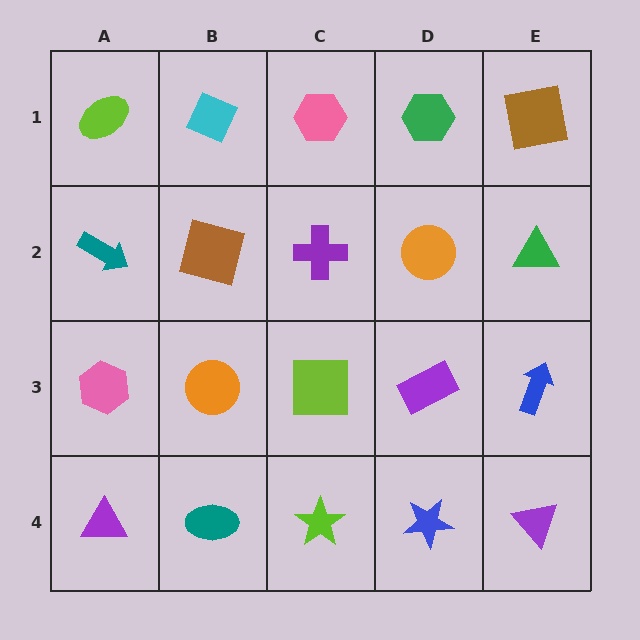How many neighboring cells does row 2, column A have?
3.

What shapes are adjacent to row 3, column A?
A teal arrow (row 2, column A), a purple triangle (row 4, column A), an orange circle (row 3, column B).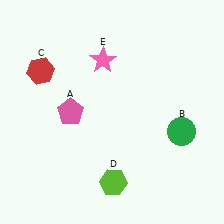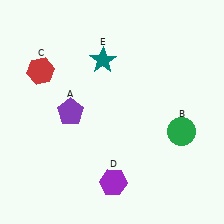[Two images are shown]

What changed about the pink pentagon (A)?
In Image 1, A is pink. In Image 2, it changed to purple.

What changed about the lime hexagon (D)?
In Image 1, D is lime. In Image 2, it changed to purple.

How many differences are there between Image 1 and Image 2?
There are 3 differences between the two images.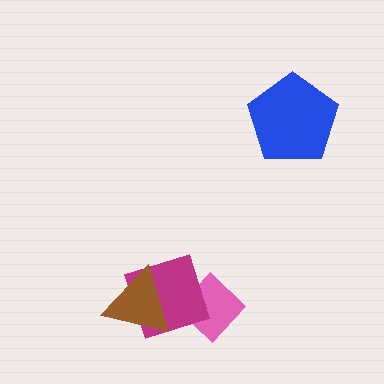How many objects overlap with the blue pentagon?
0 objects overlap with the blue pentagon.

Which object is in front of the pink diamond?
The magenta diamond is in front of the pink diamond.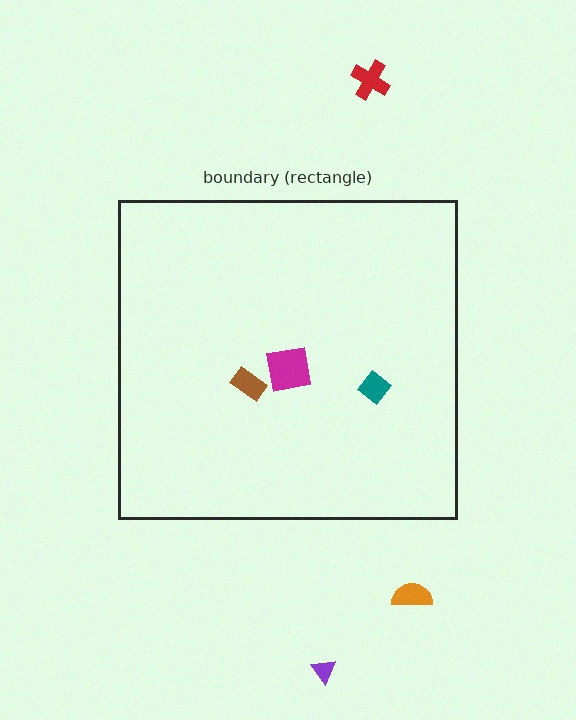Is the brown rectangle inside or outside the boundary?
Inside.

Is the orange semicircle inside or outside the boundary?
Outside.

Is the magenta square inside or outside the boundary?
Inside.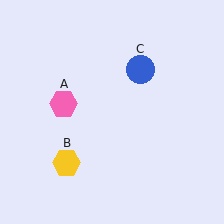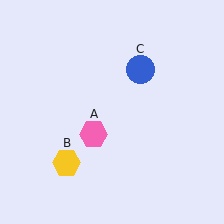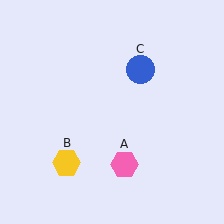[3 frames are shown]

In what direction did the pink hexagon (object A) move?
The pink hexagon (object A) moved down and to the right.